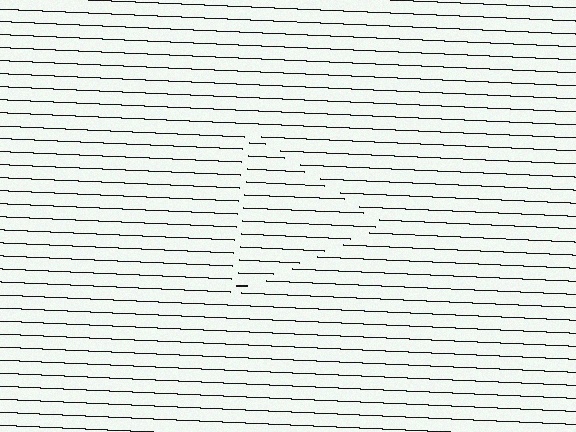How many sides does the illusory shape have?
3 sides — the line-ends trace a triangle.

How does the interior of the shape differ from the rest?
The interior of the shape contains the same grating, shifted by half a period — the contour is defined by the phase discontinuity where line-ends from the inner and outer gratings abut.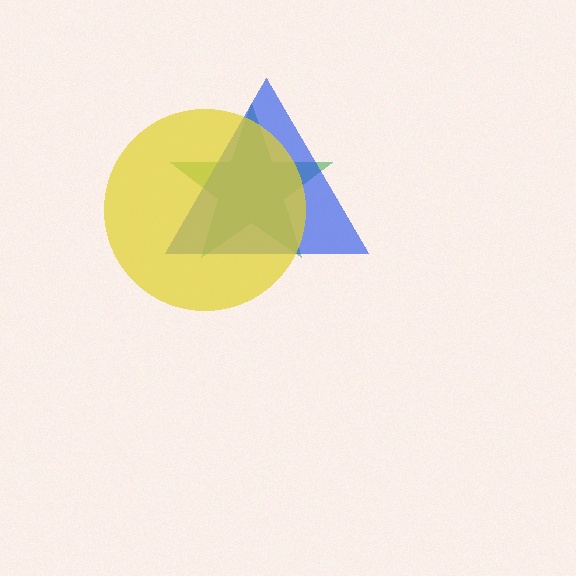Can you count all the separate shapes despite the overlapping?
Yes, there are 3 separate shapes.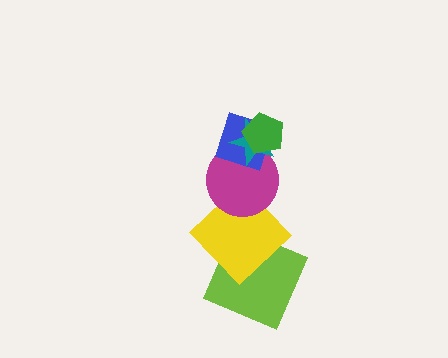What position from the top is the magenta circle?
The magenta circle is 4th from the top.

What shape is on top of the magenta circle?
The blue diamond is on top of the magenta circle.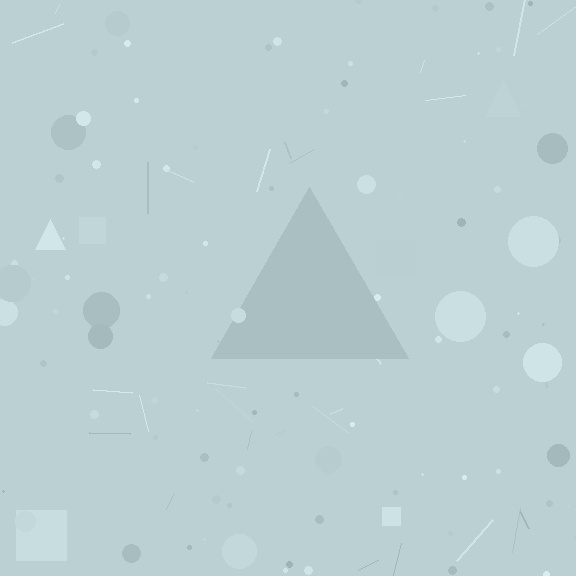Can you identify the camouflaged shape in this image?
The camouflaged shape is a triangle.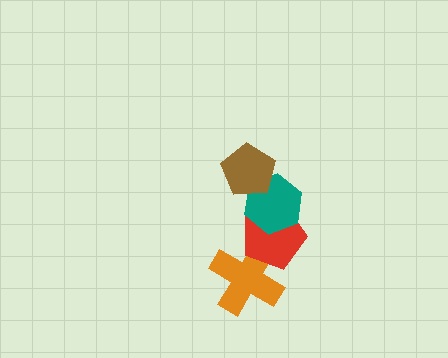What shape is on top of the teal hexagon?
The brown pentagon is on top of the teal hexagon.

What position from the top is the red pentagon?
The red pentagon is 3rd from the top.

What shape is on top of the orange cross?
The red pentagon is on top of the orange cross.